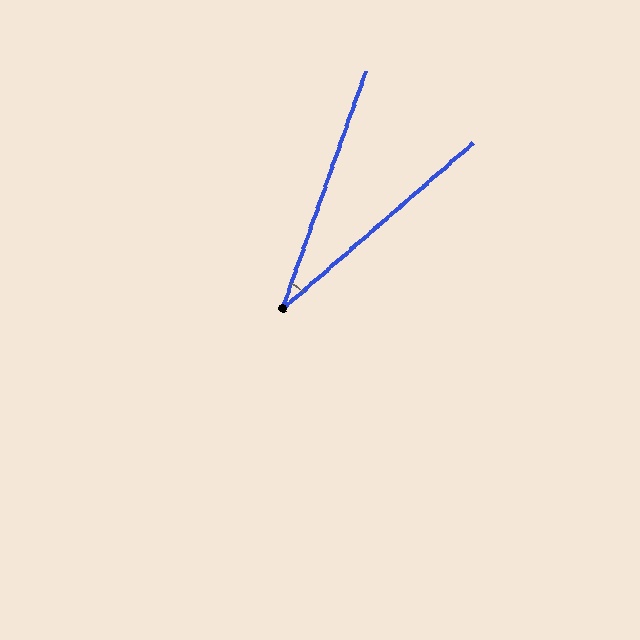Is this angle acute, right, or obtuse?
It is acute.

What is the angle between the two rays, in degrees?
Approximately 30 degrees.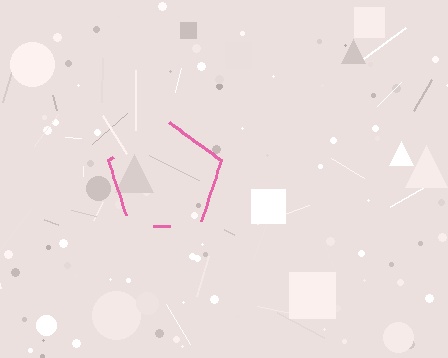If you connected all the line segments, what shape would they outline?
They would outline a pentagon.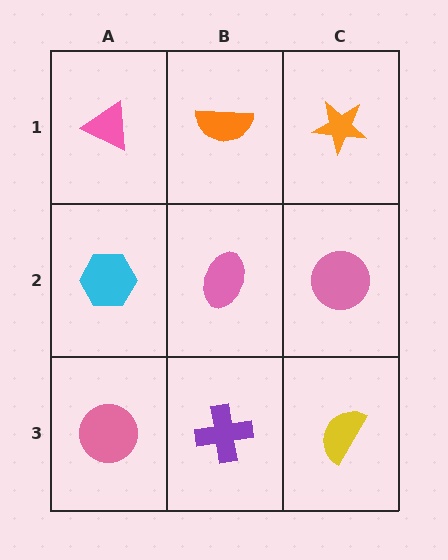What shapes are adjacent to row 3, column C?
A pink circle (row 2, column C), a purple cross (row 3, column B).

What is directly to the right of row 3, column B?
A yellow semicircle.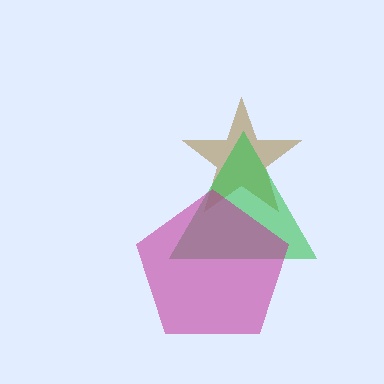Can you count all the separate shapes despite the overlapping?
Yes, there are 3 separate shapes.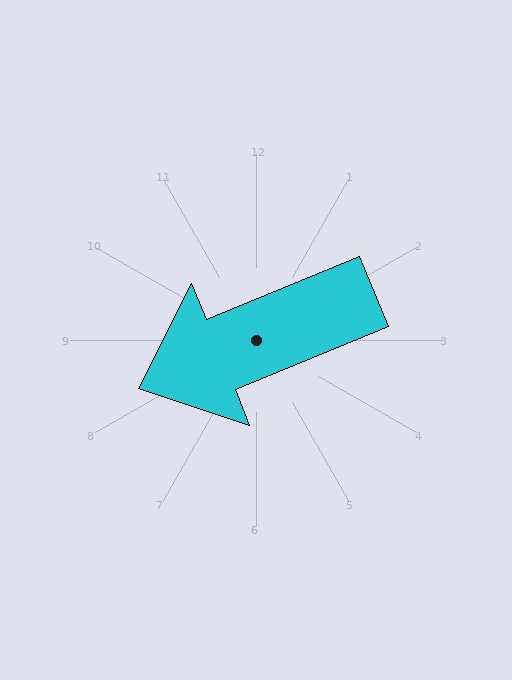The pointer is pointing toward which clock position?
Roughly 8 o'clock.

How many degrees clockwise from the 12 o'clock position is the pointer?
Approximately 248 degrees.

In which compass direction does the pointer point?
West.